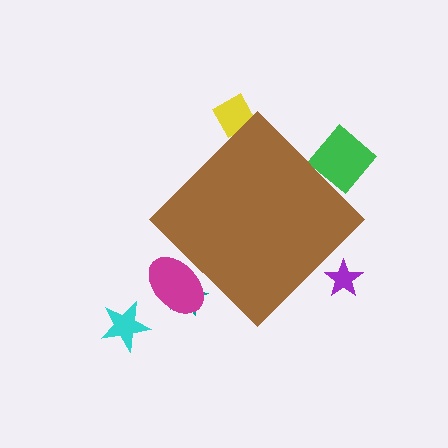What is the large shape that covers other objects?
A brown diamond.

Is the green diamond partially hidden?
Yes, the green diamond is partially hidden behind the brown diamond.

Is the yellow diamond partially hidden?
Yes, the yellow diamond is partially hidden behind the brown diamond.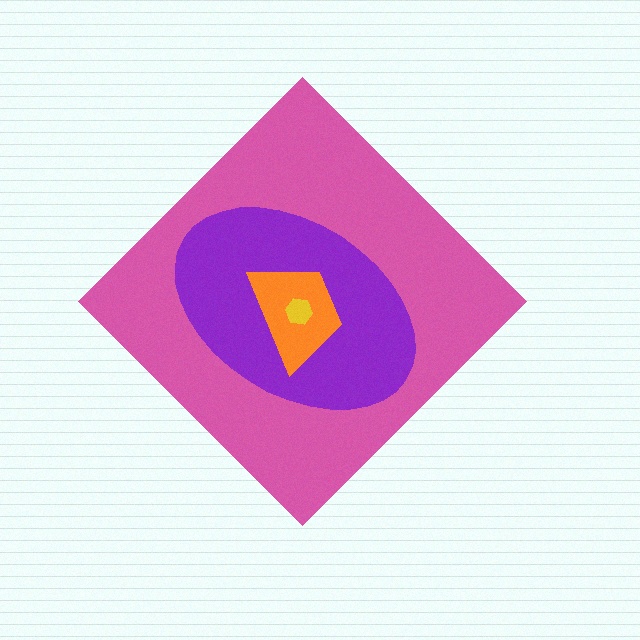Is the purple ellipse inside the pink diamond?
Yes.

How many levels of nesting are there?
4.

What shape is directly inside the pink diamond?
The purple ellipse.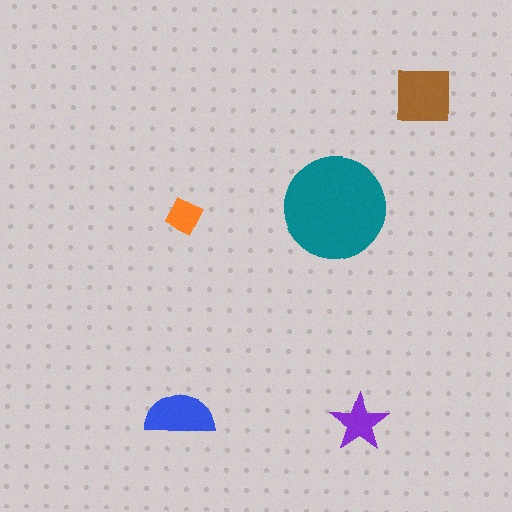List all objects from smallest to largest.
The orange diamond, the purple star, the blue semicircle, the brown square, the teal circle.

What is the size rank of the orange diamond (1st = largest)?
5th.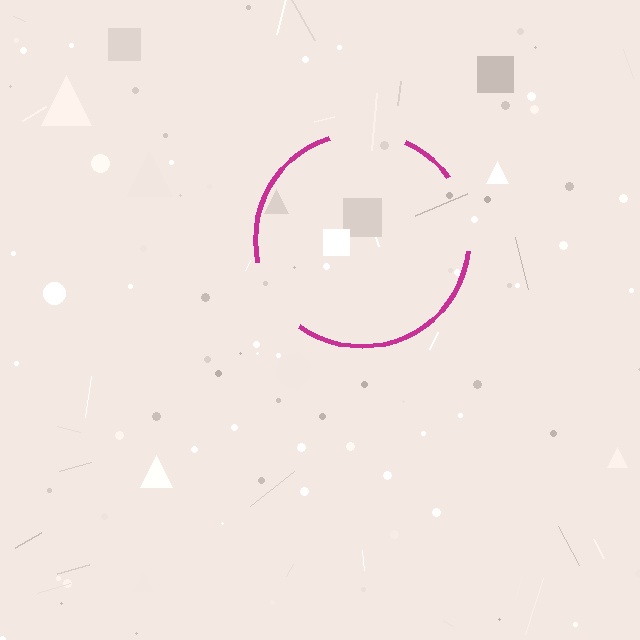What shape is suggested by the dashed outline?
The dashed outline suggests a circle.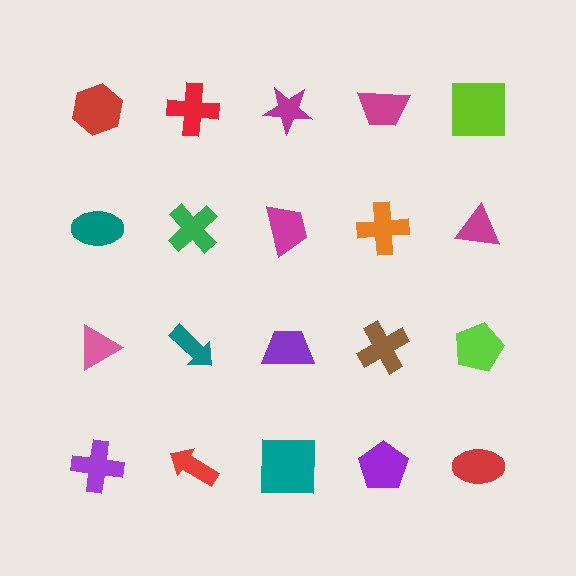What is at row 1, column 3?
A magenta star.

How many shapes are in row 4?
5 shapes.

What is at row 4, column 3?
A teal square.